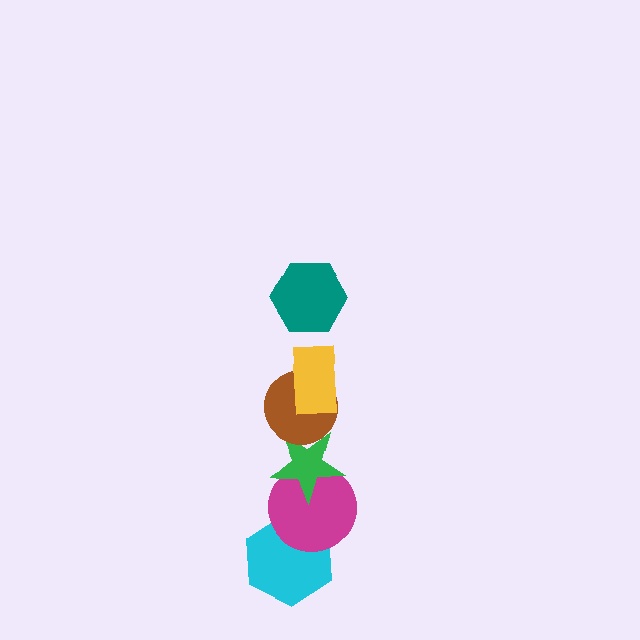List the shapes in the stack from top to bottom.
From top to bottom: the teal hexagon, the yellow rectangle, the brown circle, the green star, the magenta circle, the cyan hexagon.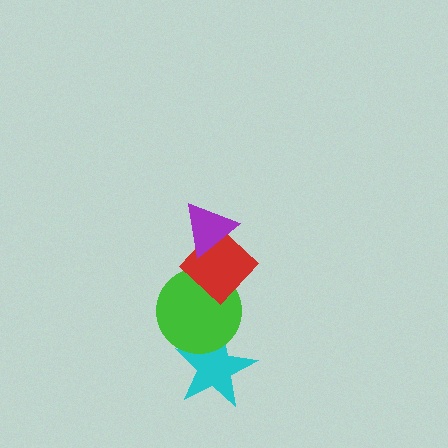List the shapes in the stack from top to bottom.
From top to bottom: the purple triangle, the red diamond, the green circle, the cyan star.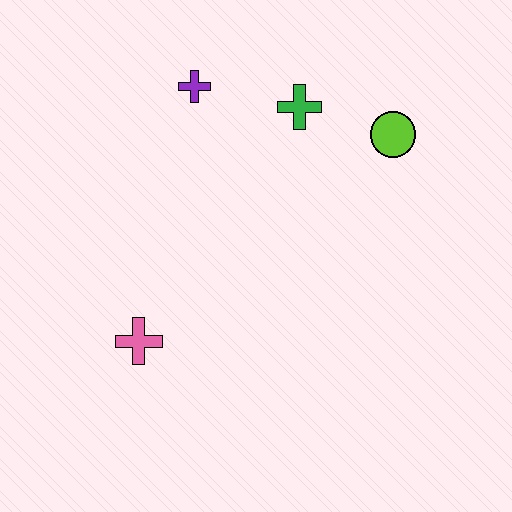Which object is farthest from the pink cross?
The lime circle is farthest from the pink cross.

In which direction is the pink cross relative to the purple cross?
The pink cross is below the purple cross.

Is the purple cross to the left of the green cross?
Yes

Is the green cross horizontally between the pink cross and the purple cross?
No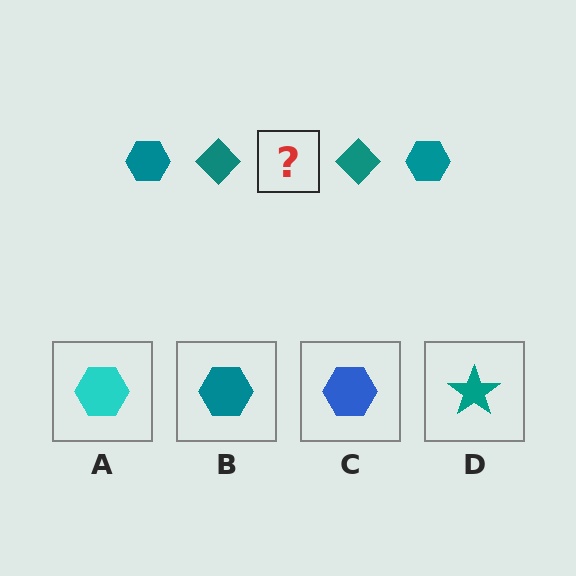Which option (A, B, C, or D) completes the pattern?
B.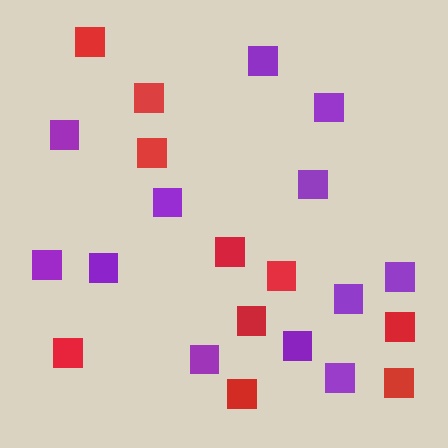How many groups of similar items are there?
There are 2 groups: one group of purple squares (12) and one group of red squares (10).